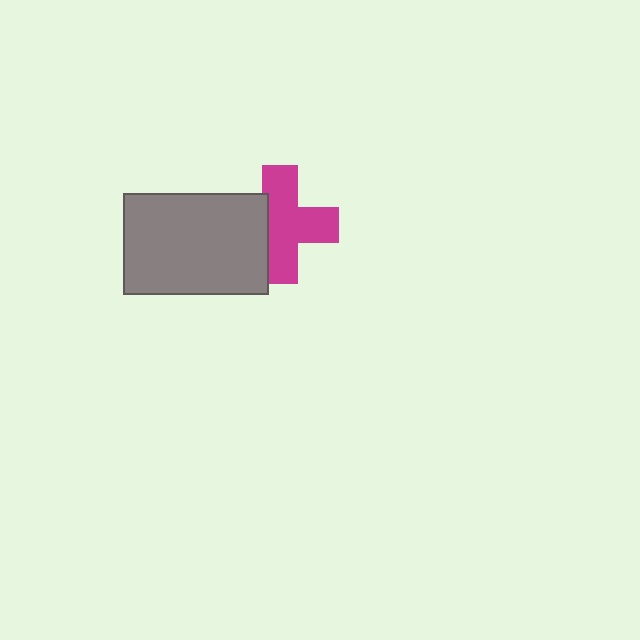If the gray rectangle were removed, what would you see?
You would see the complete magenta cross.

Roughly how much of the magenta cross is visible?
Most of it is visible (roughly 70%).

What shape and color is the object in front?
The object in front is a gray rectangle.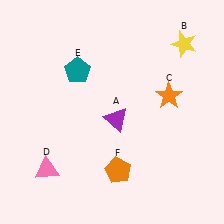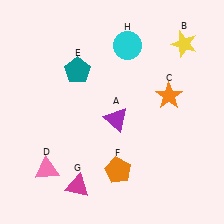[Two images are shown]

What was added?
A magenta triangle (G), a cyan circle (H) were added in Image 2.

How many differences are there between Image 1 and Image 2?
There are 2 differences between the two images.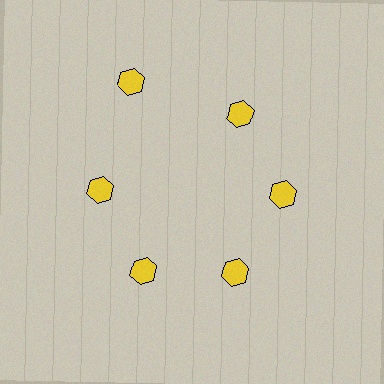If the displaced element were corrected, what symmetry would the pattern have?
It would have 6-fold rotational symmetry — the pattern would map onto itself every 60 degrees.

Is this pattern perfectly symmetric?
No. The 6 yellow hexagons are arranged in a ring, but one element near the 11 o'clock position is pushed outward from the center, breaking the 6-fold rotational symmetry.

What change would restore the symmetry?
The symmetry would be restored by moving it inward, back onto the ring so that all 6 hexagons sit at equal angles and equal distance from the center.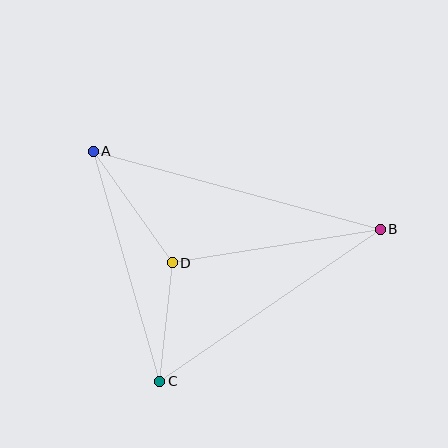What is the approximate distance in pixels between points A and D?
The distance between A and D is approximately 137 pixels.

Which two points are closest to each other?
Points C and D are closest to each other.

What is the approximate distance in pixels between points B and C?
The distance between B and C is approximately 268 pixels.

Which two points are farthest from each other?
Points A and B are farthest from each other.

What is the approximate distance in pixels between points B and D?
The distance between B and D is approximately 211 pixels.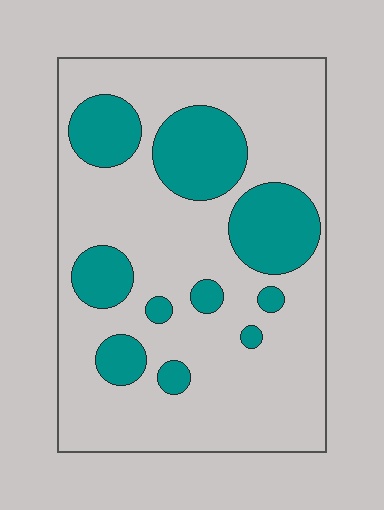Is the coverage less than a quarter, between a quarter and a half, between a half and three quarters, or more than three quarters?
Between a quarter and a half.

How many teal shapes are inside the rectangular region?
10.